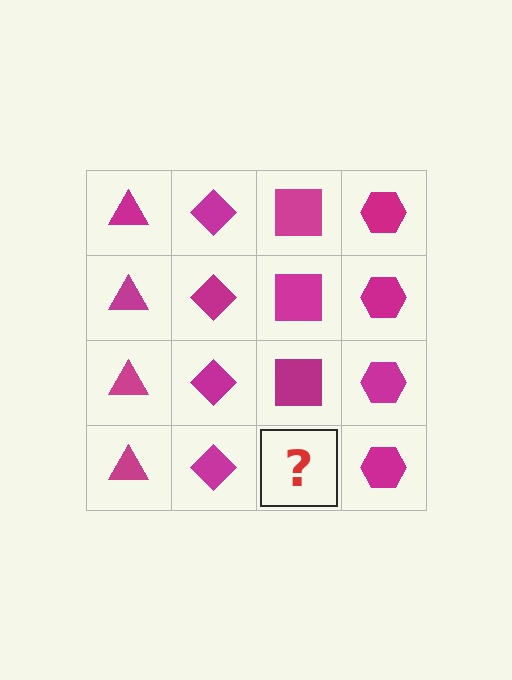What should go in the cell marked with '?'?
The missing cell should contain a magenta square.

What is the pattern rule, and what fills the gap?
The rule is that each column has a consistent shape. The gap should be filled with a magenta square.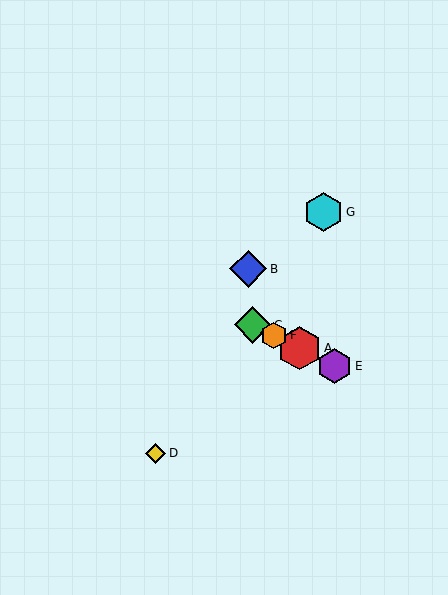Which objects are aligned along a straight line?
Objects A, C, E, F are aligned along a straight line.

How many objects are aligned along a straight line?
4 objects (A, C, E, F) are aligned along a straight line.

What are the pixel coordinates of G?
Object G is at (323, 212).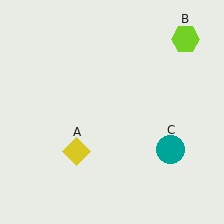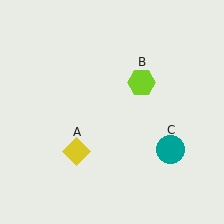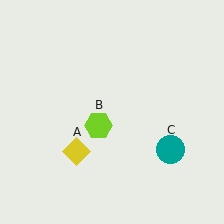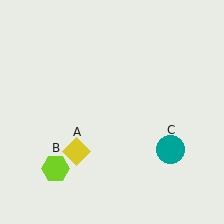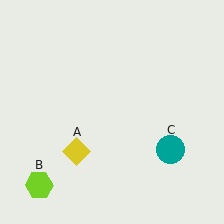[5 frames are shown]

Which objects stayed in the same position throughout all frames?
Yellow diamond (object A) and teal circle (object C) remained stationary.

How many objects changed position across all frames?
1 object changed position: lime hexagon (object B).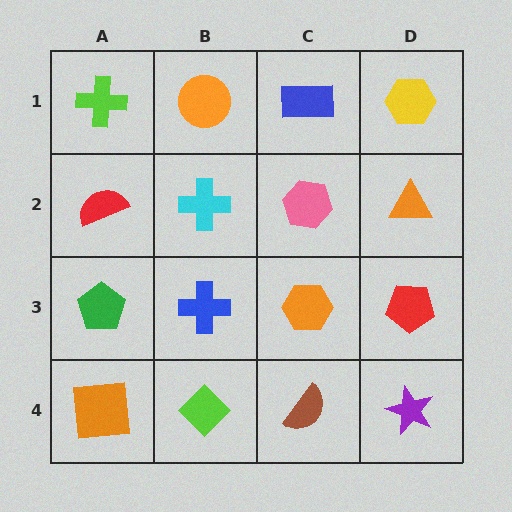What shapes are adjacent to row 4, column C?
An orange hexagon (row 3, column C), a lime diamond (row 4, column B), a purple star (row 4, column D).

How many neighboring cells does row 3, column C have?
4.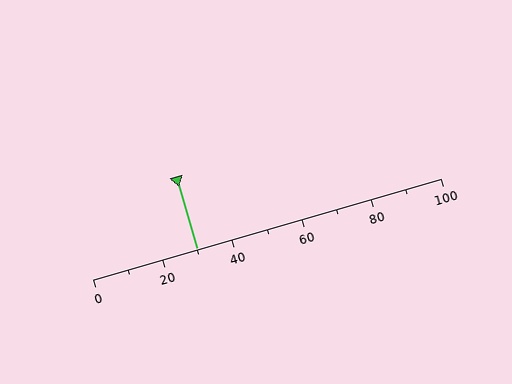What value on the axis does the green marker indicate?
The marker indicates approximately 30.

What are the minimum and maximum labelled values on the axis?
The axis runs from 0 to 100.